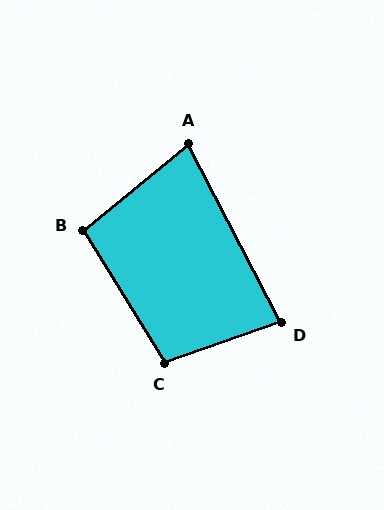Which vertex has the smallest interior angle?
A, at approximately 78 degrees.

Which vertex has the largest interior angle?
C, at approximately 102 degrees.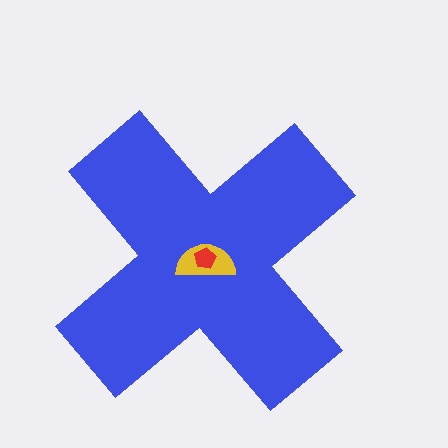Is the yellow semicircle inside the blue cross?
Yes.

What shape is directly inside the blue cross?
The yellow semicircle.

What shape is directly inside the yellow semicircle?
The red pentagon.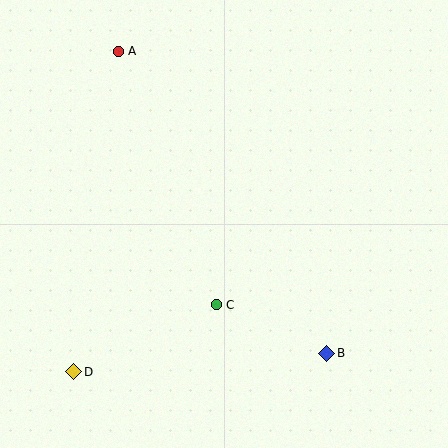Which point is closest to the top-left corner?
Point A is closest to the top-left corner.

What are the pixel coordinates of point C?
Point C is at (216, 305).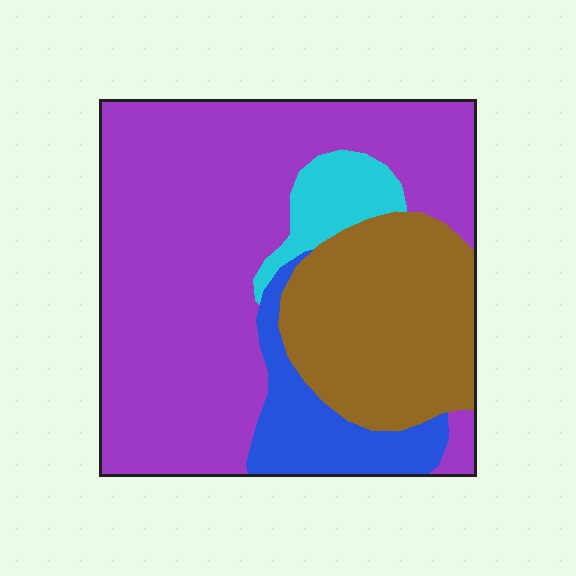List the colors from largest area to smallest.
From largest to smallest: purple, brown, blue, cyan.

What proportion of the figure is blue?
Blue takes up less than a sixth of the figure.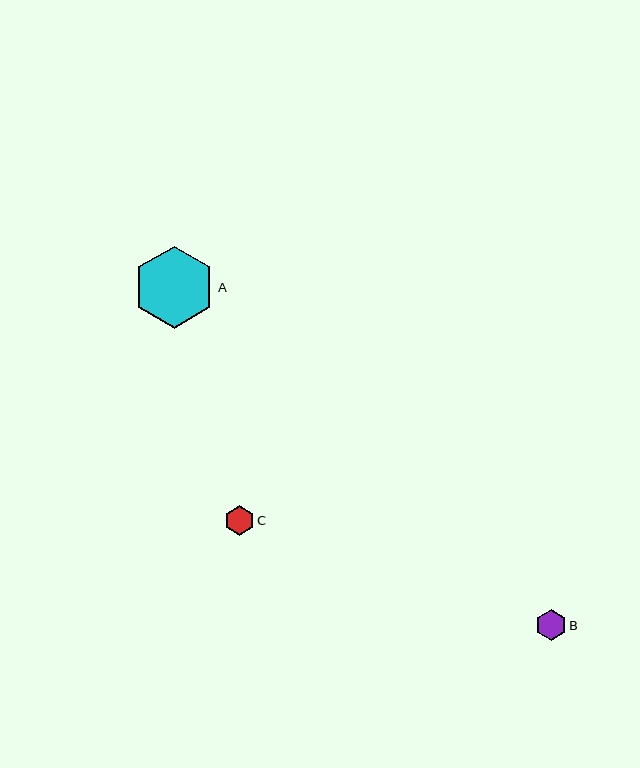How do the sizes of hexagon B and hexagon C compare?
Hexagon B and hexagon C are approximately the same size.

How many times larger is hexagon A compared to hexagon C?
Hexagon A is approximately 2.8 times the size of hexagon C.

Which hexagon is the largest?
Hexagon A is the largest with a size of approximately 82 pixels.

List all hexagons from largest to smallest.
From largest to smallest: A, B, C.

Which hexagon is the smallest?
Hexagon C is the smallest with a size of approximately 30 pixels.